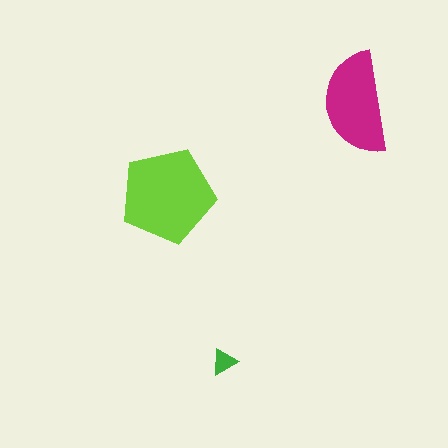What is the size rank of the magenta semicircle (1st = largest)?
2nd.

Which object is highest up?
The magenta semicircle is topmost.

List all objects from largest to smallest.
The lime pentagon, the magenta semicircle, the green triangle.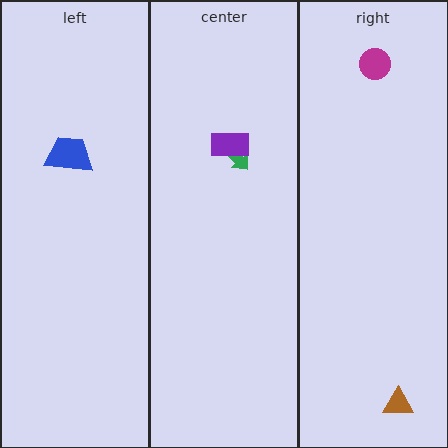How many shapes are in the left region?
1.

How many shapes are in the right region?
2.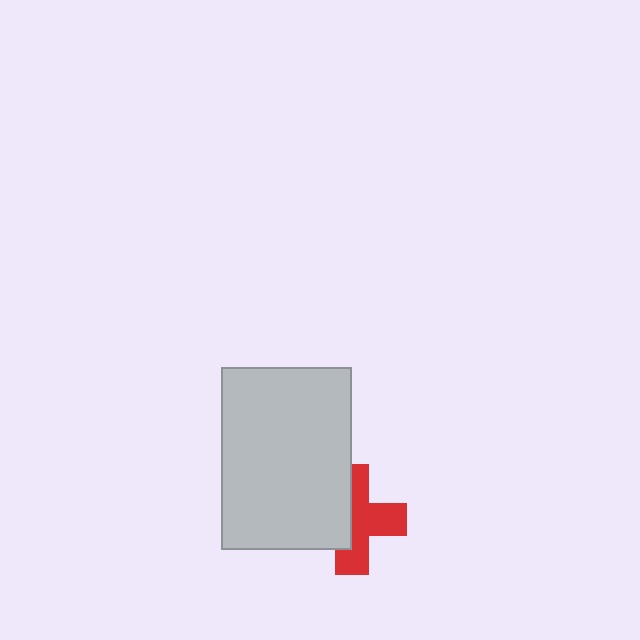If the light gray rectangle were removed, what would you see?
You would see the complete red cross.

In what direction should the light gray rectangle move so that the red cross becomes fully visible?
The light gray rectangle should move left. That is the shortest direction to clear the overlap and leave the red cross fully visible.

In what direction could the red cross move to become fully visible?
The red cross could move right. That would shift it out from behind the light gray rectangle entirely.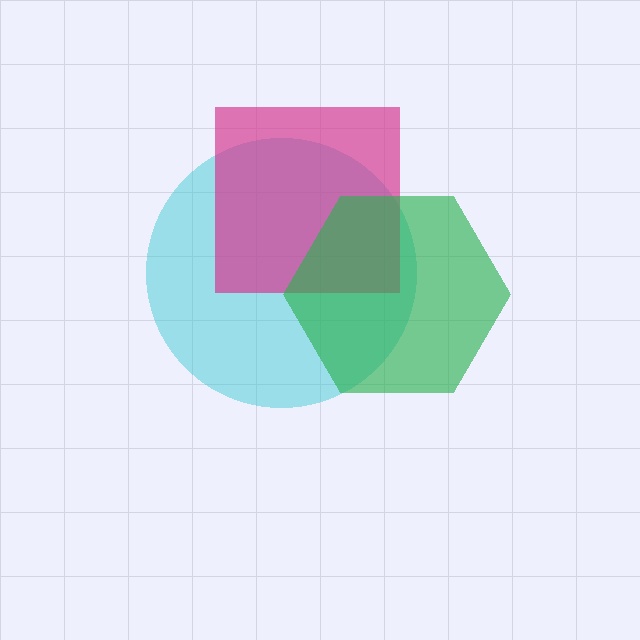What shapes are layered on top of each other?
The layered shapes are: a cyan circle, a magenta square, a green hexagon.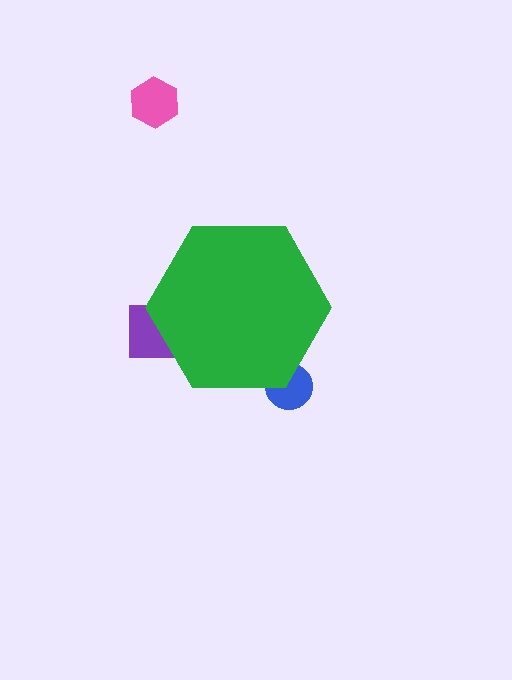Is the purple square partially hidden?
Yes, the purple square is partially hidden behind the green hexagon.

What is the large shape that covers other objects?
A green hexagon.